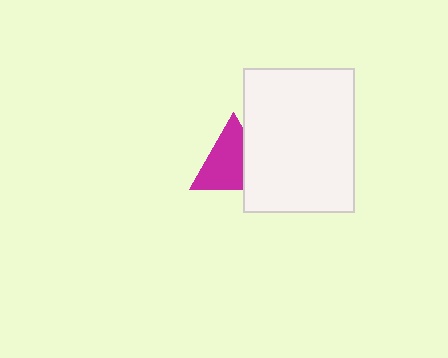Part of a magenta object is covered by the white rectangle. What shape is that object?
It is a triangle.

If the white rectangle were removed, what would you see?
You would see the complete magenta triangle.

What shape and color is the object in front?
The object in front is a white rectangle.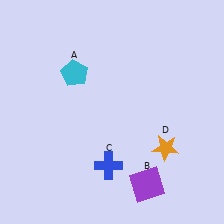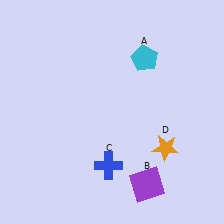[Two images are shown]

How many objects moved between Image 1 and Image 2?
1 object moved between the two images.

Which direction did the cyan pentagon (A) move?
The cyan pentagon (A) moved right.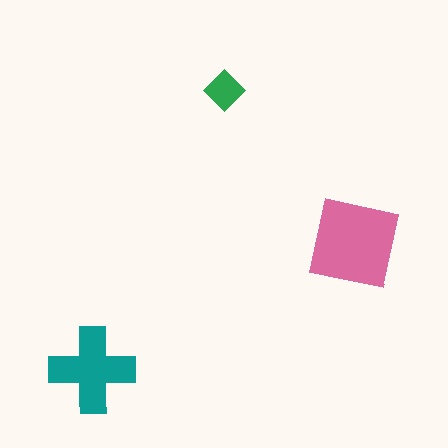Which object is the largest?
The pink square.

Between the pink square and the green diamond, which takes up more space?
The pink square.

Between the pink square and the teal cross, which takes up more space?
The pink square.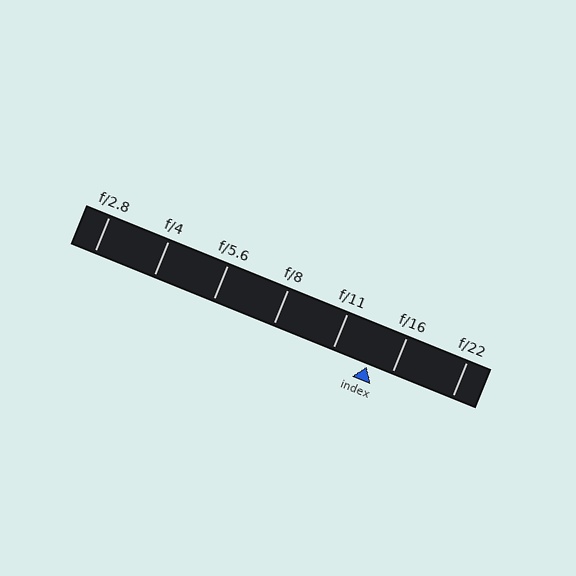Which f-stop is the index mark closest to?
The index mark is closest to f/16.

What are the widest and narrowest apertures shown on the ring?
The widest aperture shown is f/2.8 and the narrowest is f/22.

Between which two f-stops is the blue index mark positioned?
The index mark is between f/11 and f/16.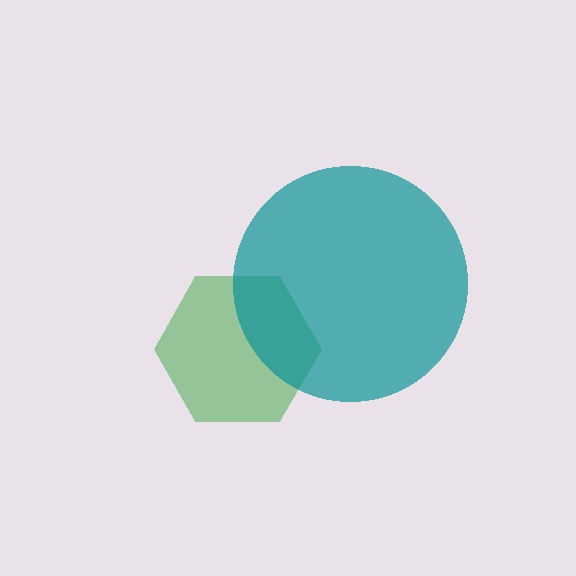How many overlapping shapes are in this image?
There are 2 overlapping shapes in the image.